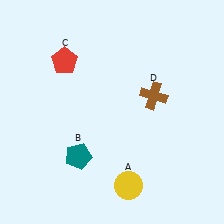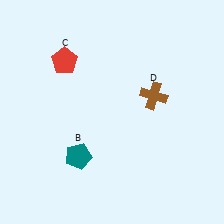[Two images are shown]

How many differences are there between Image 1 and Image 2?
There is 1 difference between the two images.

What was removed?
The yellow circle (A) was removed in Image 2.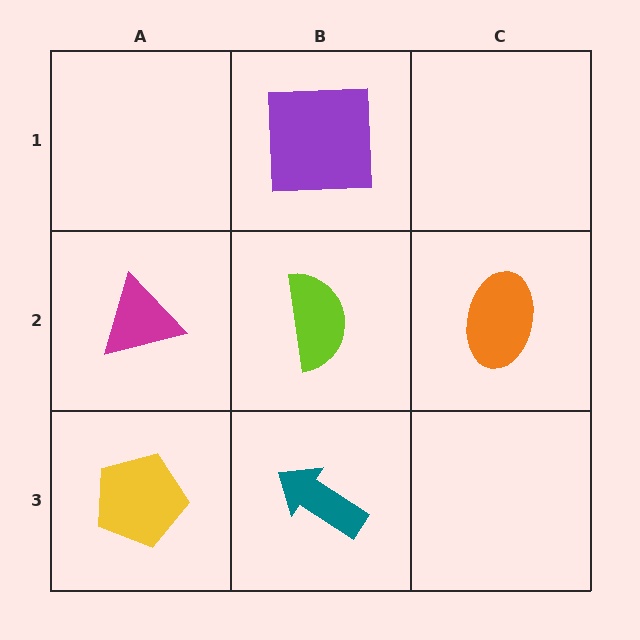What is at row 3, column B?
A teal arrow.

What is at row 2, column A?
A magenta triangle.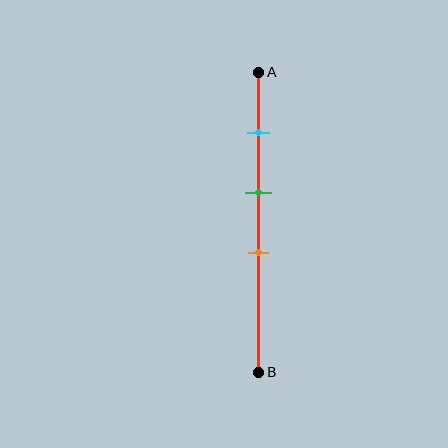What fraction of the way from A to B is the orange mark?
The orange mark is approximately 60% (0.6) of the way from A to B.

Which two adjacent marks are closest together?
The green and orange marks are the closest adjacent pair.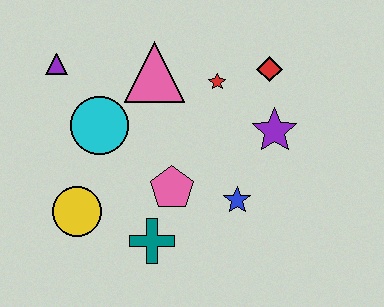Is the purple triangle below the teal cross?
No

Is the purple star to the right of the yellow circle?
Yes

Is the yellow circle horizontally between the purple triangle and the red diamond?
Yes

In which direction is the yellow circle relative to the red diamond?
The yellow circle is to the left of the red diamond.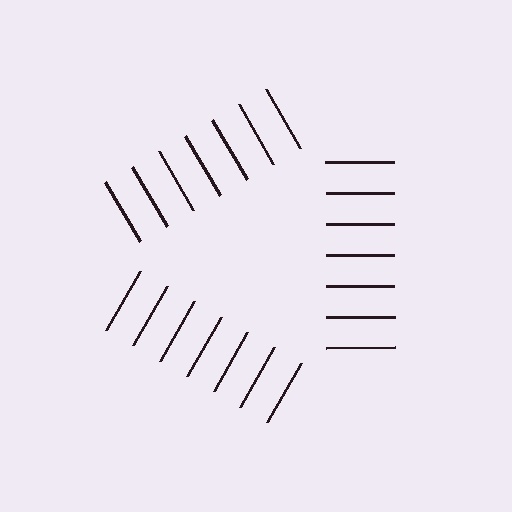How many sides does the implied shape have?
3 sides — the line-ends trace a triangle.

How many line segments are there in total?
21 — 7 along each of the 3 edges.